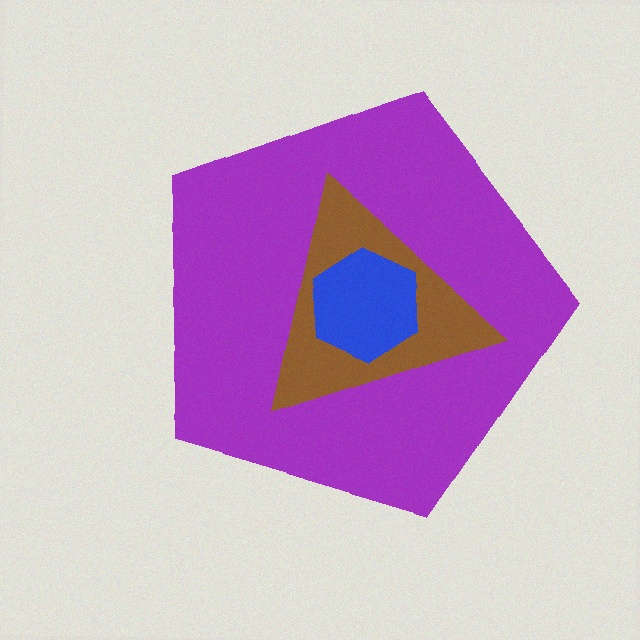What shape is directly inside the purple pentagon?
The brown triangle.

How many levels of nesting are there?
3.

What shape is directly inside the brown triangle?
The blue hexagon.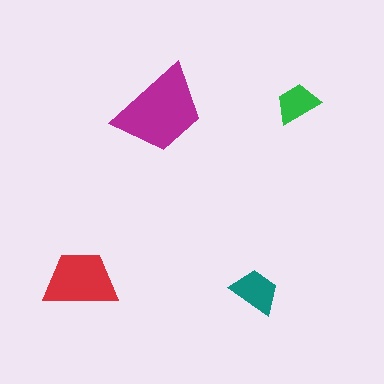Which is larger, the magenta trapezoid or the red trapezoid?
The magenta one.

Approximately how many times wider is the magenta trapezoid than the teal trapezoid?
About 2 times wider.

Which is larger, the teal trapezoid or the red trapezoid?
The red one.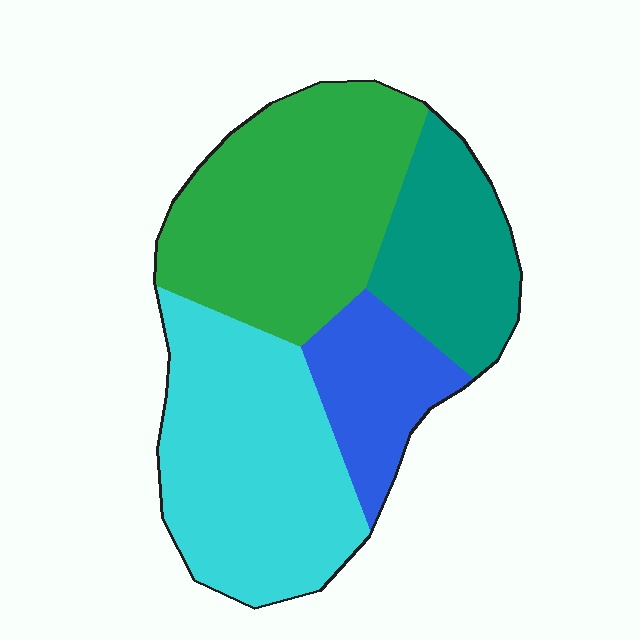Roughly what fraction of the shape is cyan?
Cyan takes up about one third (1/3) of the shape.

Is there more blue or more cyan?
Cyan.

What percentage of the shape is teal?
Teal covers 18% of the shape.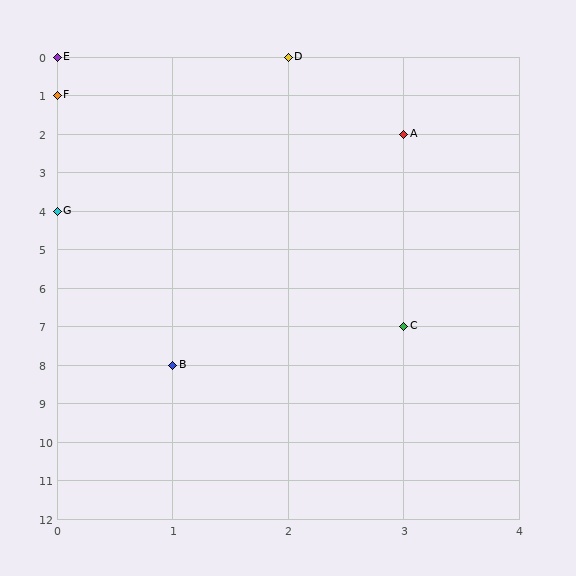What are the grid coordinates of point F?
Point F is at grid coordinates (0, 1).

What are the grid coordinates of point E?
Point E is at grid coordinates (0, 0).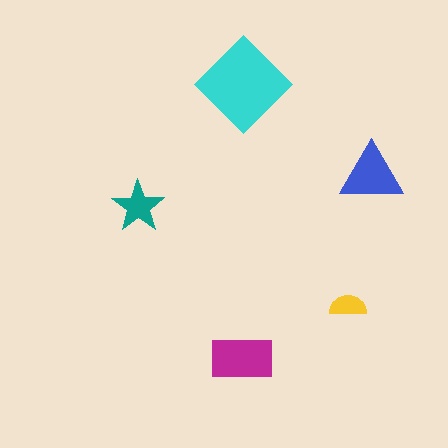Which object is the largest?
The cyan diamond.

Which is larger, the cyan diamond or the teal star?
The cyan diamond.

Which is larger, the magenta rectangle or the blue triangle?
The magenta rectangle.